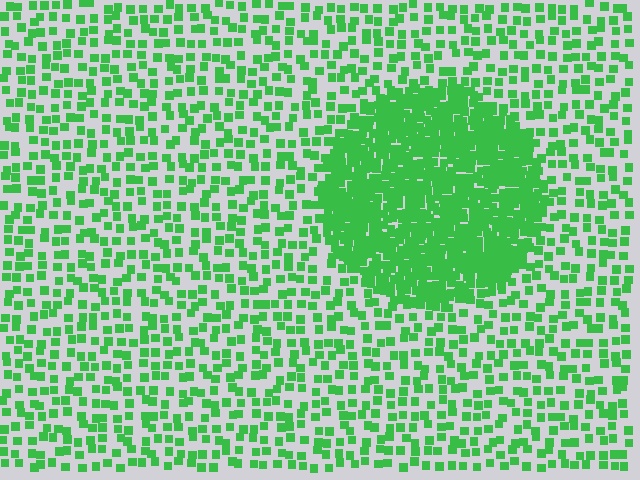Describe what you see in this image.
The image contains small green elements arranged at two different densities. A circle-shaped region is visible where the elements are more densely packed than the surrounding area.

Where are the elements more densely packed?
The elements are more densely packed inside the circle boundary.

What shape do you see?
I see a circle.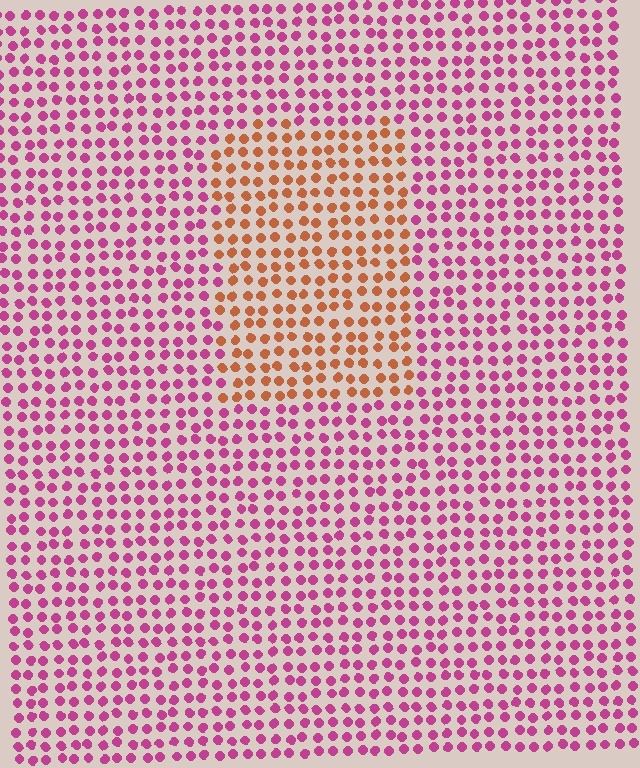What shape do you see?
I see a rectangle.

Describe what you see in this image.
The image is filled with small magenta elements in a uniform arrangement. A rectangle-shaped region is visible where the elements are tinted to a slightly different hue, forming a subtle color boundary.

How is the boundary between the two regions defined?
The boundary is defined purely by a slight shift in hue (about 56 degrees). Spacing, size, and orientation are identical on both sides.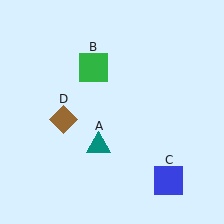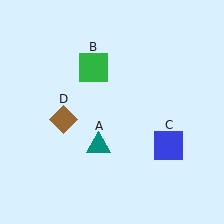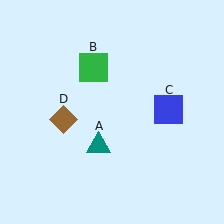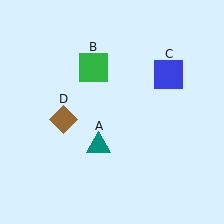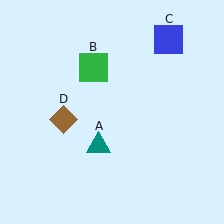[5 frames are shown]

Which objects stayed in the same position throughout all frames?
Teal triangle (object A) and green square (object B) and brown diamond (object D) remained stationary.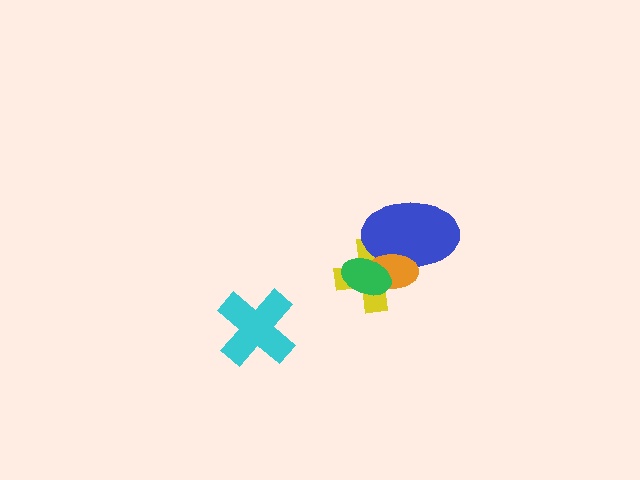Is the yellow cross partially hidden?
Yes, it is partially covered by another shape.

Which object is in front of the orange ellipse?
The green ellipse is in front of the orange ellipse.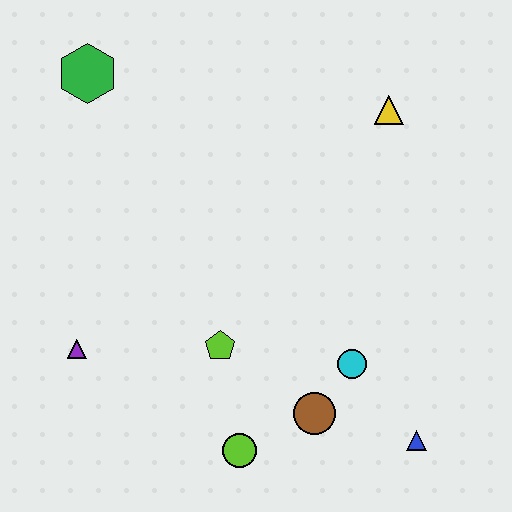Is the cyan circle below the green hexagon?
Yes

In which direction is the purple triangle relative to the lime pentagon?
The purple triangle is to the left of the lime pentagon.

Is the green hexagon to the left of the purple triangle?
No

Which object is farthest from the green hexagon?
The blue triangle is farthest from the green hexagon.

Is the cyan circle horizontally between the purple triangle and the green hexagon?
No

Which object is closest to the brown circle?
The cyan circle is closest to the brown circle.